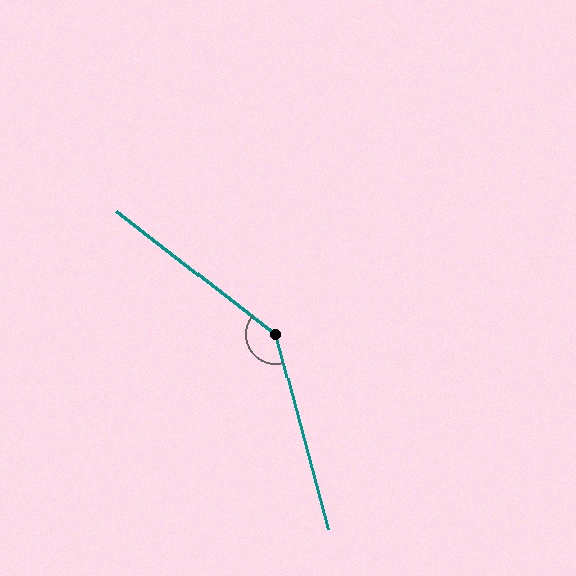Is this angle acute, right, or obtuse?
It is obtuse.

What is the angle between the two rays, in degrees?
Approximately 143 degrees.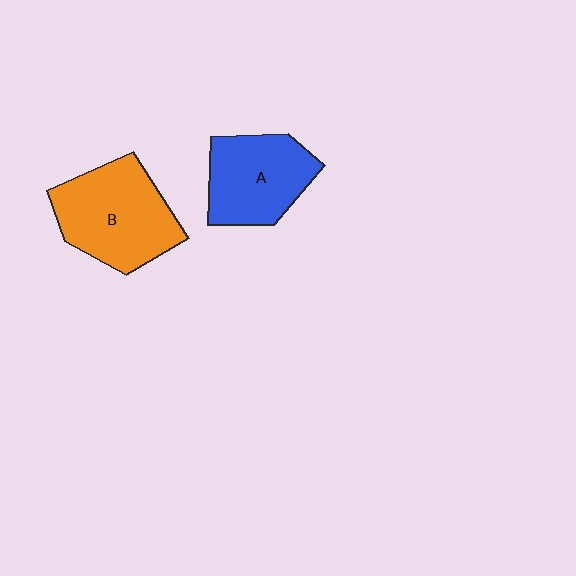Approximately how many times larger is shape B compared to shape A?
Approximately 1.2 times.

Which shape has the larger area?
Shape B (orange).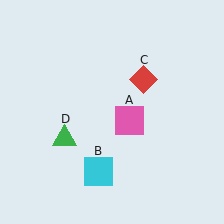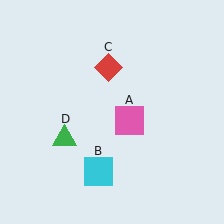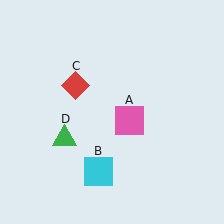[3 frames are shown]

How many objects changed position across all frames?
1 object changed position: red diamond (object C).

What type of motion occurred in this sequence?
The red diamond (object C) rotated counterclockwise around the center of the scene.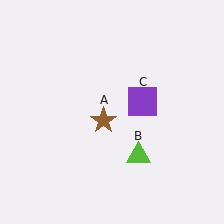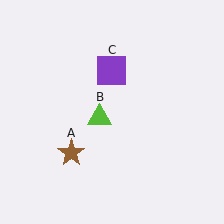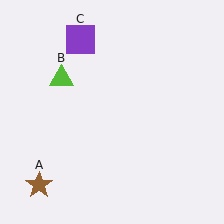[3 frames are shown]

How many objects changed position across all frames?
3 objects changed position: brown star (object A), lime triangle (object B), purple square (object C).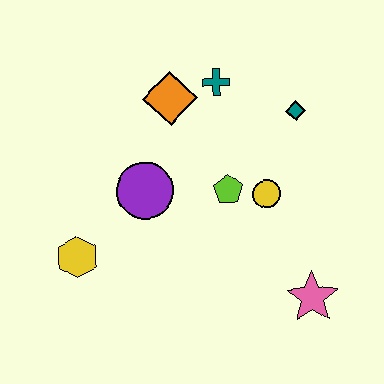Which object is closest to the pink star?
The yellow circle is closest to the pink star.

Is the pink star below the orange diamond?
Yes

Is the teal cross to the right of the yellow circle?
No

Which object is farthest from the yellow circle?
The yellow hexagon is farthest from the yellow circle.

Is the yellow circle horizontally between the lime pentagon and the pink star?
Yes